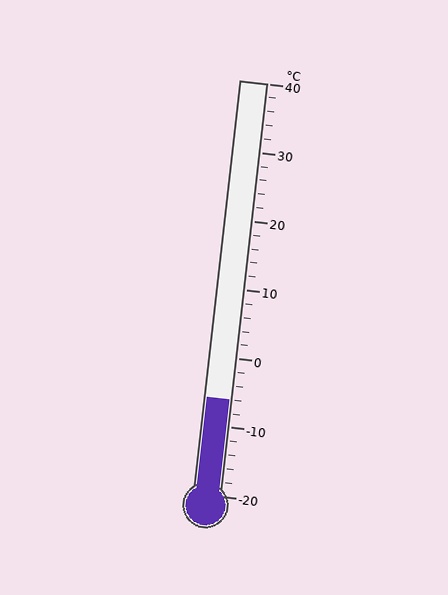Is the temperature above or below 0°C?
The temperature is below 0°C.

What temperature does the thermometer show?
The thermometer shows approximately -6°C.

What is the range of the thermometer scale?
The thermometer scale ranges from -20°C to 40°C.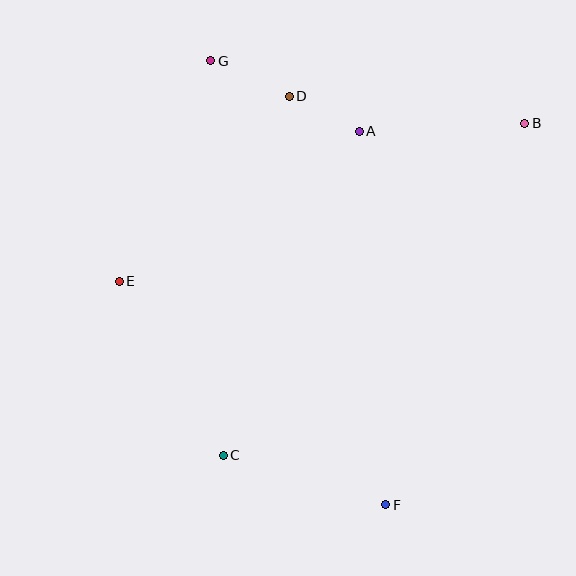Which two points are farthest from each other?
Points F and G are farthest from each other.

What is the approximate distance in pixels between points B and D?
The distance between B and D is approximately 237 pixels.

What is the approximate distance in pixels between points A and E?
The distance between A and E is approximately 283 pixels.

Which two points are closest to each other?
Points A and D are closest to each other.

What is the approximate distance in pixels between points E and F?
The distance between E and F is approximately 348 pixels.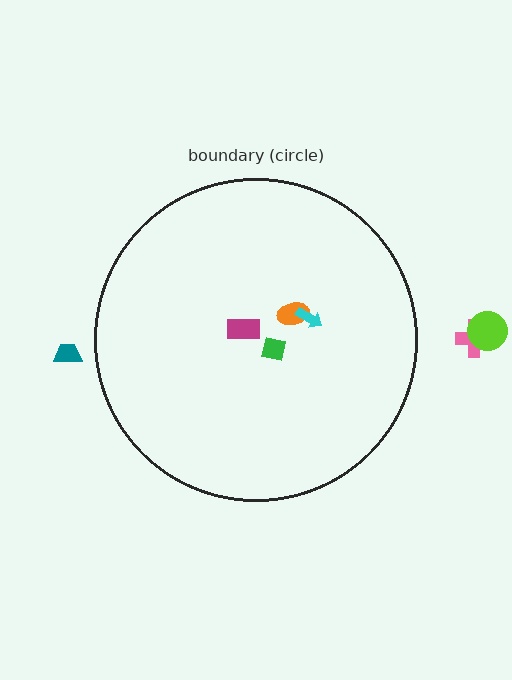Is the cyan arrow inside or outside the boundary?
Inside.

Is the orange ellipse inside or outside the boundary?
Inside.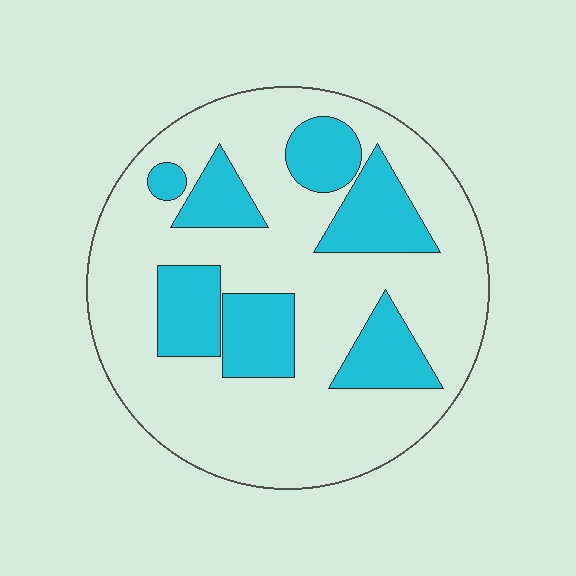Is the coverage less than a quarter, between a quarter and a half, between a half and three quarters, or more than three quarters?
Between a quarter and a half.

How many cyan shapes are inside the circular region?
7.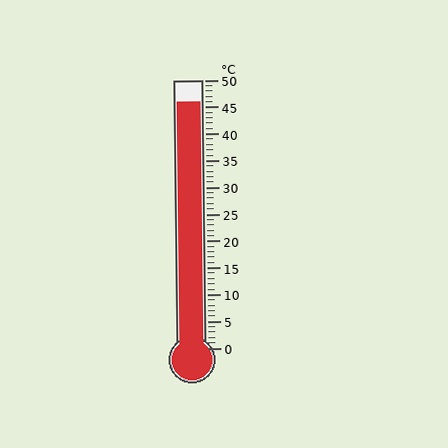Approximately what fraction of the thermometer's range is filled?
The thermometer is filled to approximately 90% of its range.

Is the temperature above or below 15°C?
The temperature is above 15°C.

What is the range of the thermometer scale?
The thermometer scale ranges from 0°C to 50°C.